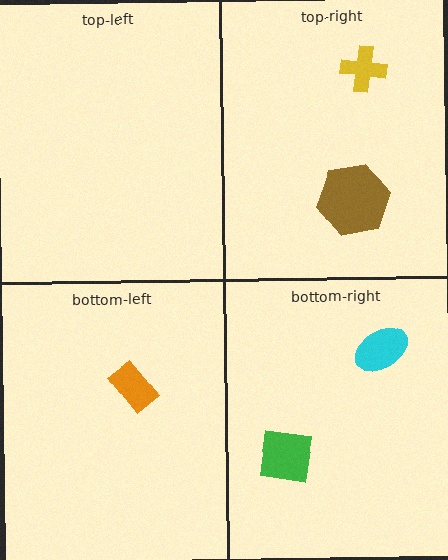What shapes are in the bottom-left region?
The orange rectangle.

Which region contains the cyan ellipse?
The bottom-right region.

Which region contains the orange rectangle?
The bottom-left region.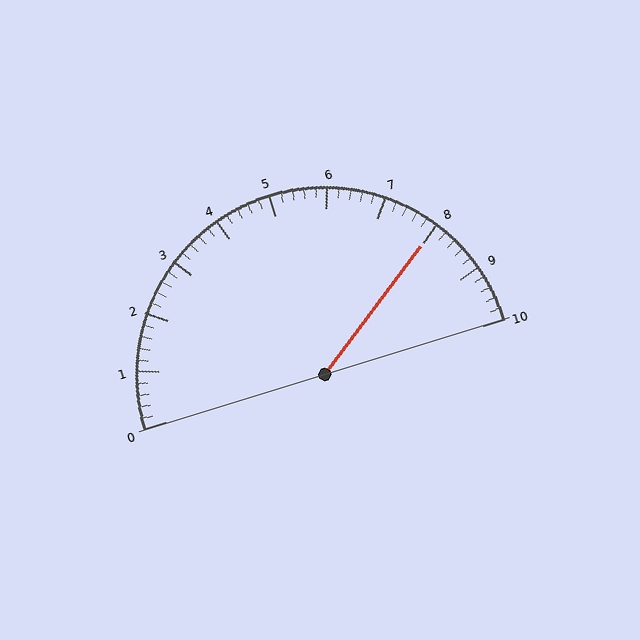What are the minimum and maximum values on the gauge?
The gauge ranges from 0 to 10.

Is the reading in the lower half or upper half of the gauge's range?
The reading is in the upper half of the range (0 to 10).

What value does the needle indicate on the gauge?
The needle indicates approximately 8.0.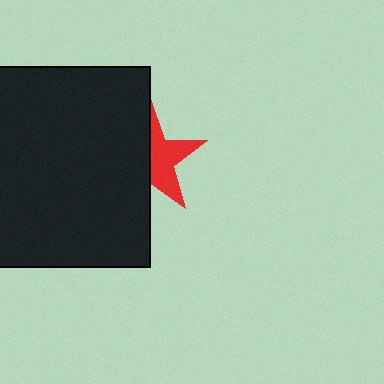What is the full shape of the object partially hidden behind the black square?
The partially hidden object is a red star.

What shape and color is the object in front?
The object in front is a black square.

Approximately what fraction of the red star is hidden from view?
Roughly 52% of the red star is hidden behind the black square.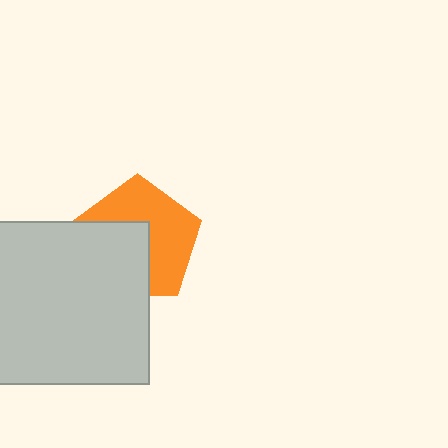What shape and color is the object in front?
The object in front is a light gray square.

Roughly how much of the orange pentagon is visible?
About half of it is visible (roughly 56%).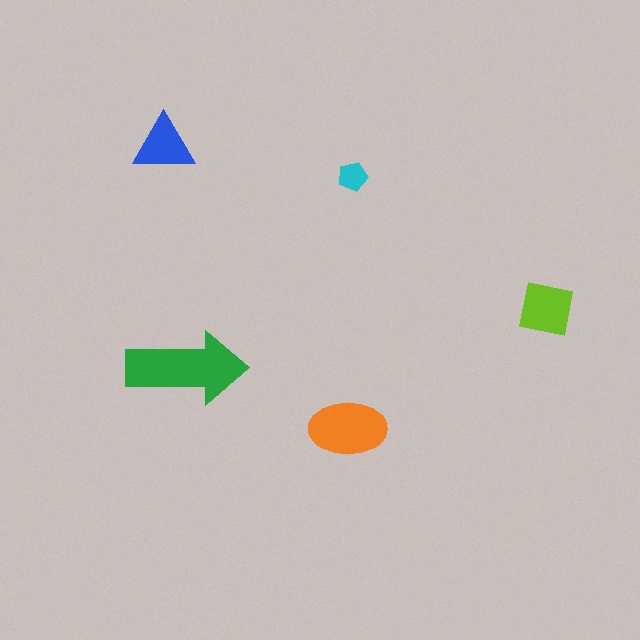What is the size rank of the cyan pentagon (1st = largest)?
5th.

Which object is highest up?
The blue triangle is topmost.